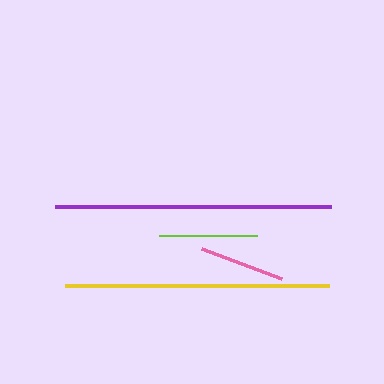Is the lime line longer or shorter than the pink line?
The lime line is longer than the pink line.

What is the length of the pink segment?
The pink segment is approximately 86 pixels long.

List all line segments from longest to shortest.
From longest to shortest: purple, yellow, lime, pink.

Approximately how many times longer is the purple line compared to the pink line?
The purple line is approximately 3.2 times the length of the pink line.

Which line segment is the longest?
The purple line is the longest at approximately 276 pixels.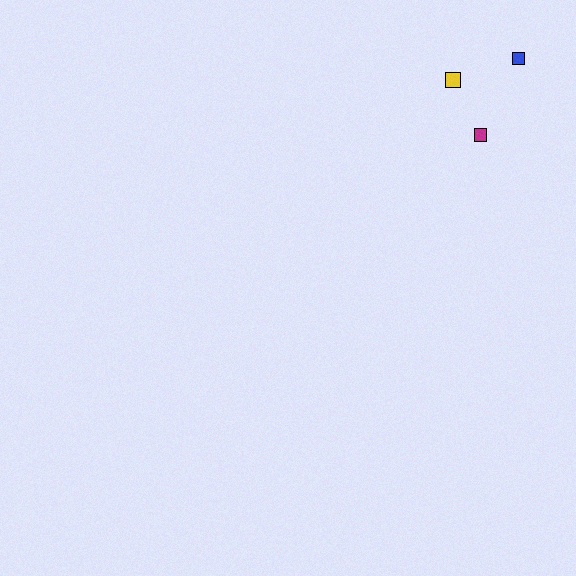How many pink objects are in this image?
There are no pink objects.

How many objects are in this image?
There are 3 objects.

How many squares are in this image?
There are 3 squares.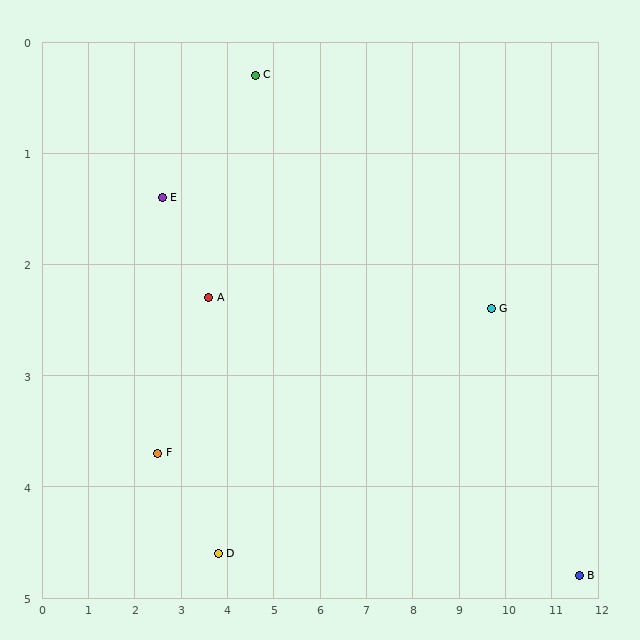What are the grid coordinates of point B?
Point B is at approximately (11.6, 4.8).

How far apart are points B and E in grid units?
Points B and E are about 9.6 grid units apart.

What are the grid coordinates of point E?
Point E is at approximately (2.6, 1.4).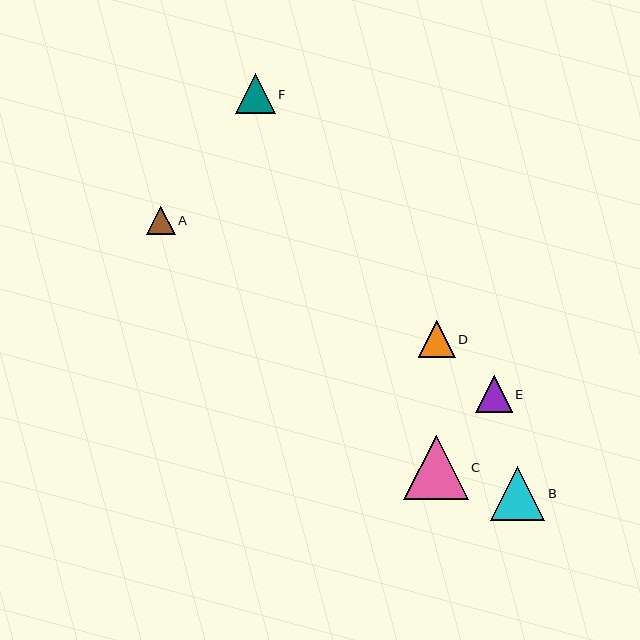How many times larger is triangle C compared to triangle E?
Triangle C is approximately 1.8 times the size of triangle E.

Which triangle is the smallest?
Triangle A is the smallest with a size of approximately 29 pixels.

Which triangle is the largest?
Triangle C is the largest with a size of approximately 64 pixels.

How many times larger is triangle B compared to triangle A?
Triangle B is approximately 1.9 times the size of triangle A.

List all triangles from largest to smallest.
From largest to smallest: C, B, F, D, E, A.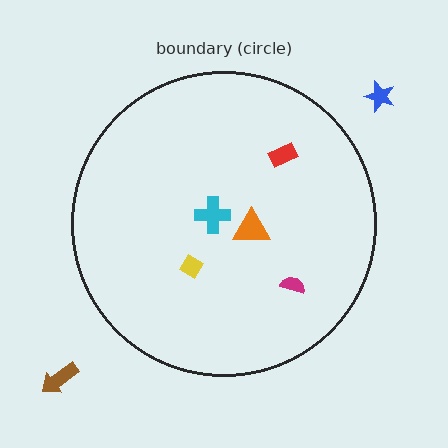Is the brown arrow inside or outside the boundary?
Outside.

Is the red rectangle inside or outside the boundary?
Inside.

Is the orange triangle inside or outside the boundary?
Inside.